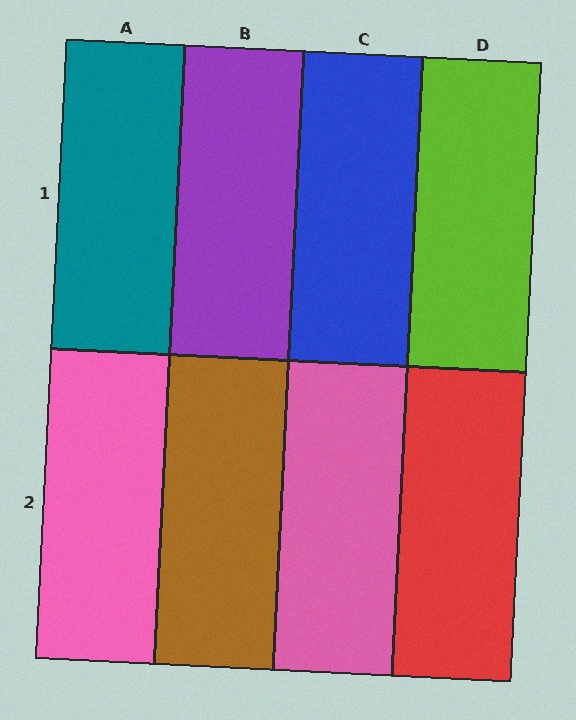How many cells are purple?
1 cell is purple.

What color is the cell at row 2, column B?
Brown.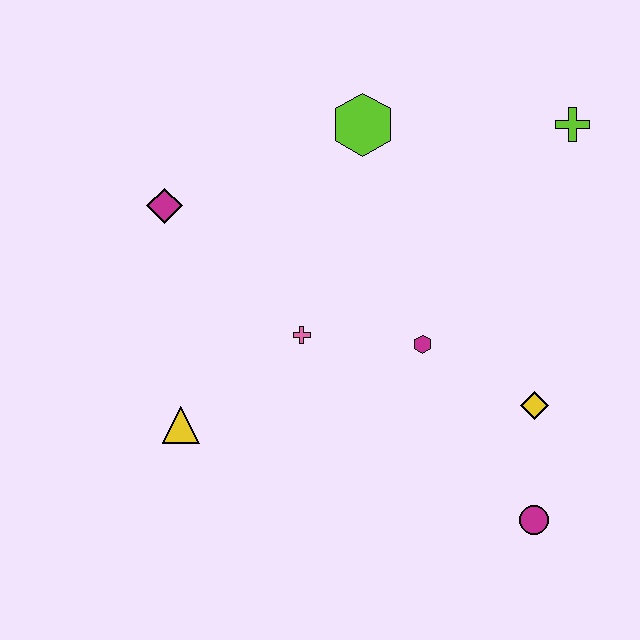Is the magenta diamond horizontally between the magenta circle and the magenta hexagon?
No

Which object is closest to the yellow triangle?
The pink cross is closest to the yellow triangle.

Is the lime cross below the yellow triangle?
No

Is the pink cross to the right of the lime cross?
No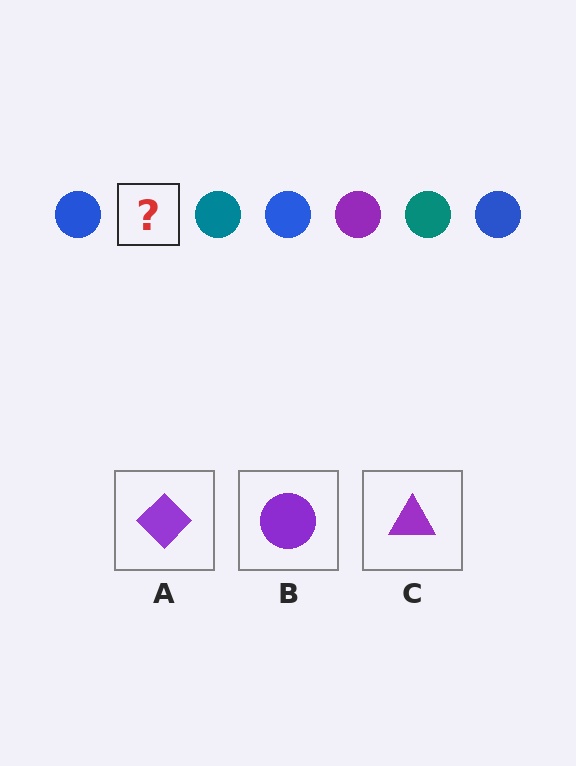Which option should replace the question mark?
Option B.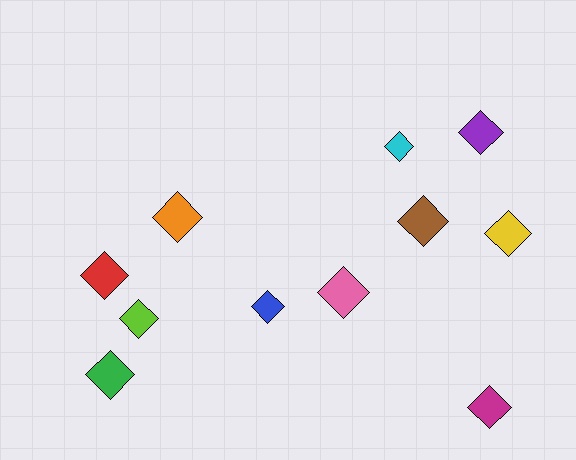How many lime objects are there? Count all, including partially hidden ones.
There is 1 lime object.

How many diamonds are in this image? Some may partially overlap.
There are 11 diamonds.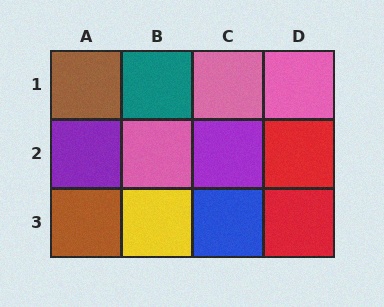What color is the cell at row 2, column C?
Purple.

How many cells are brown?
2 cells are brown.